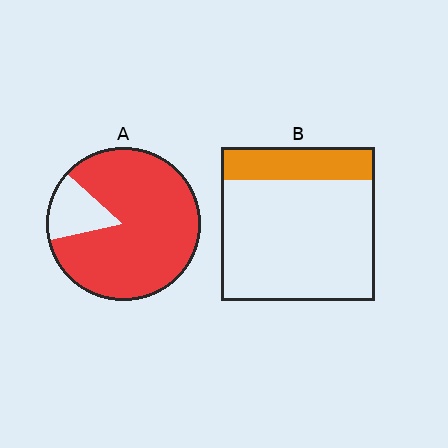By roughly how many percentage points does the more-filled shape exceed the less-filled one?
By roughly 65 percentage points (A over B).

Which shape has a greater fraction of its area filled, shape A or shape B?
Shape A.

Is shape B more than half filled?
No.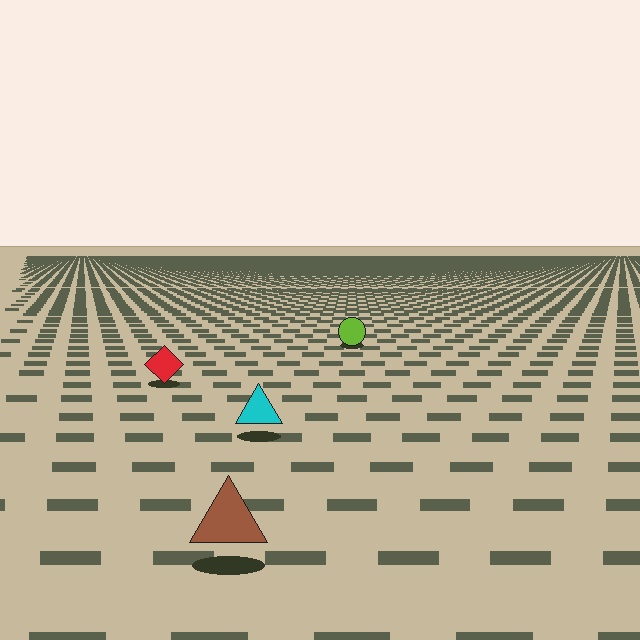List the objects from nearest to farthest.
From nearest to farthest: the brown triangle, the cyan triangle, the red diamond, the lime circle.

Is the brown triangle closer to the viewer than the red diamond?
Yes. The brown triangle is closer — you can tell from the texture gradient: the ground texture is coarser near it.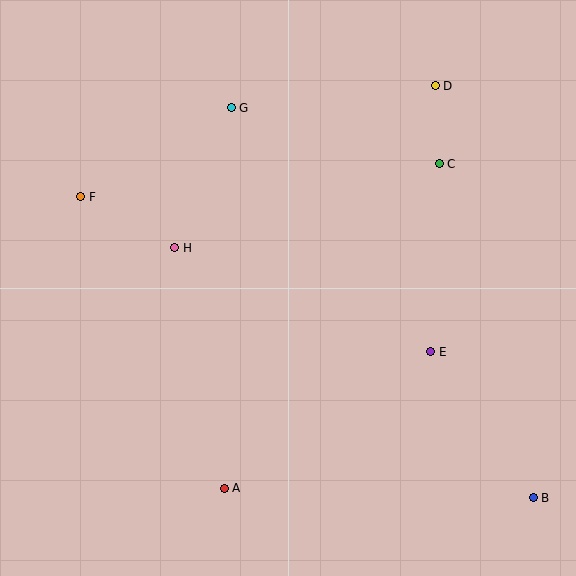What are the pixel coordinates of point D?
Point D is at (435, 86).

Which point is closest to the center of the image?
Point H at (175, 248) is closest to the center.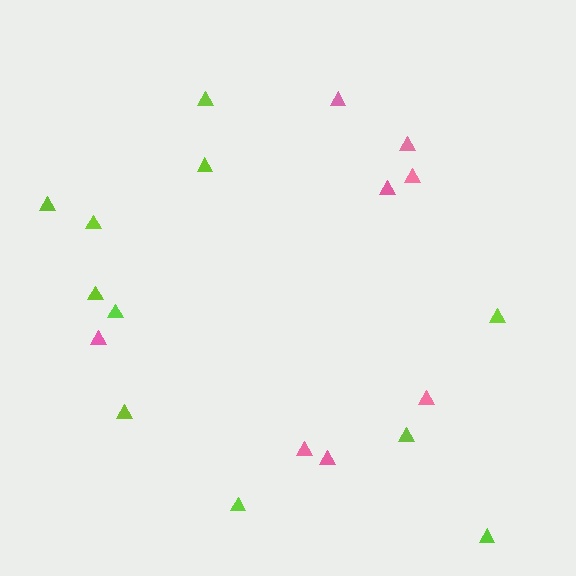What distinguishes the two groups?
There are 2 groups: one group of pink triangles (8) and one group of lime triangles (11).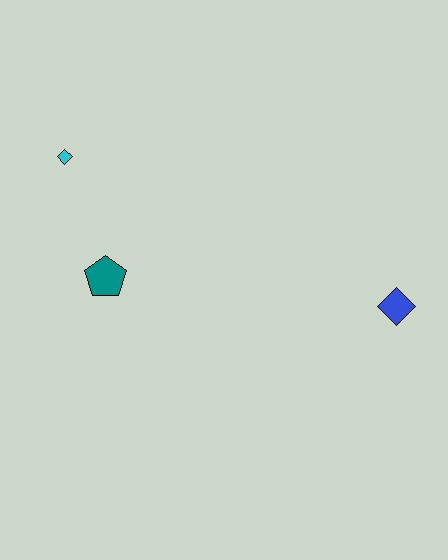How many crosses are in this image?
There are no crosses.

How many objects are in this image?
There are 3 objects.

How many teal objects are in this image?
There is 1 teal object.